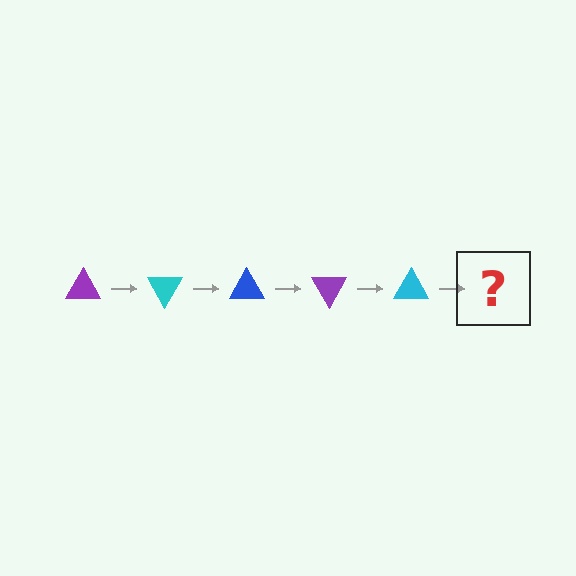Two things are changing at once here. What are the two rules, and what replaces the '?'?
The two rules are that it rotates 60 degrees each step and the color cycles through purple, cyan, and blue. The '?' should be a blue triangle, rotated 300 degrees from the start.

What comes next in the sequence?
The next element should be a blue triangle, rotated 300 degrees from the start.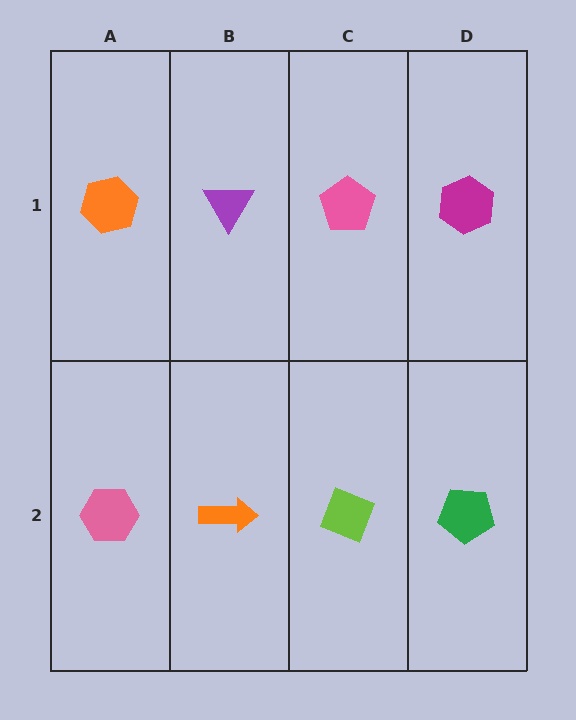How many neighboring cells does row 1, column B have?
3.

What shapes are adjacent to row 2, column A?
An orange hexagon (row 1, column A), an orange arrow (row 2, column B).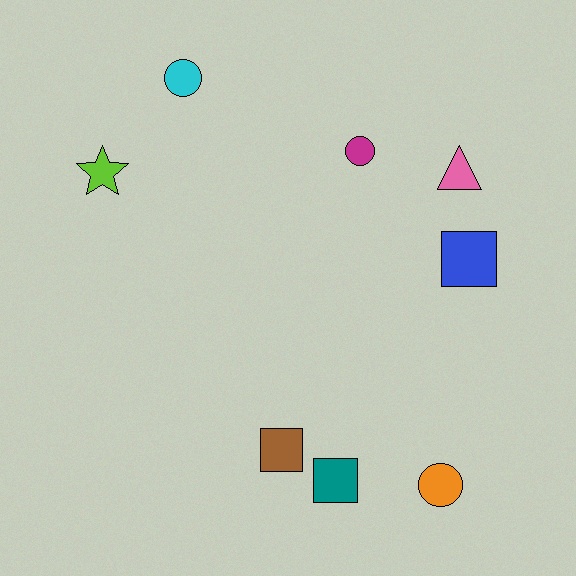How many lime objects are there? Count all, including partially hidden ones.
There is 1 lime object.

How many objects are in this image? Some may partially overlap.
There are 8 objects.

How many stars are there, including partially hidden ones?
There is 1 star.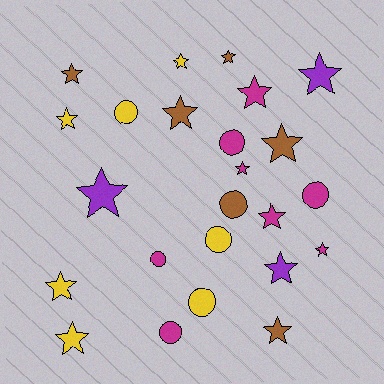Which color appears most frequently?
Magenta, with 8 objects.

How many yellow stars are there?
There are 4 yellow stars.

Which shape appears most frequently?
Star, with 16 objects.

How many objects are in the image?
There are 24 objects.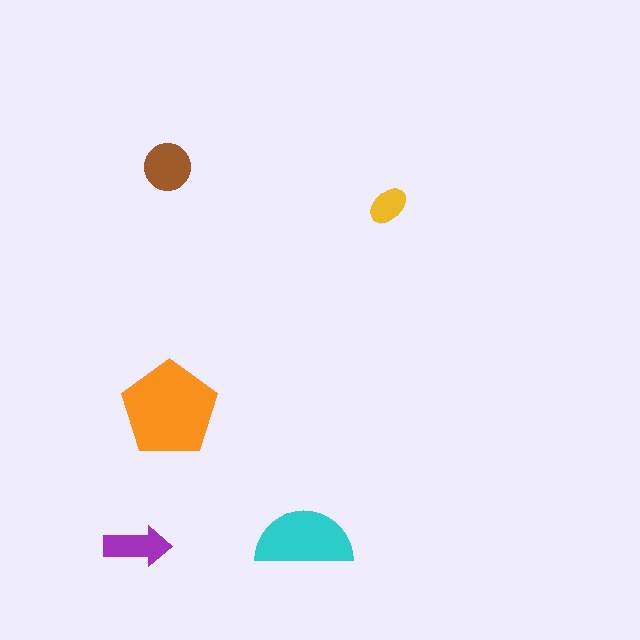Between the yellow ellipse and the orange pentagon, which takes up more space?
The orange pentagon.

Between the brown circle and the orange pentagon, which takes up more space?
The orange pentagon.